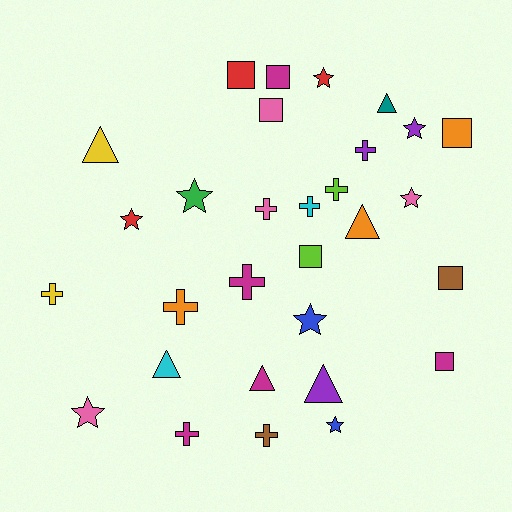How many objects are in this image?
There are 30 objects.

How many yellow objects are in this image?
There are 2 yellow objects.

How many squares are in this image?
There are 7 squares.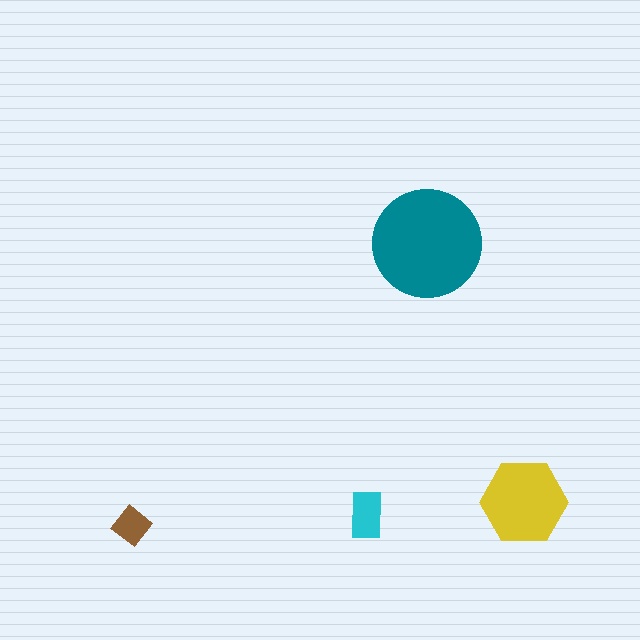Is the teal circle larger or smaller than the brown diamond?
Larger.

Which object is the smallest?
The brown diamond.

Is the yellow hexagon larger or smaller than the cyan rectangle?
Larger.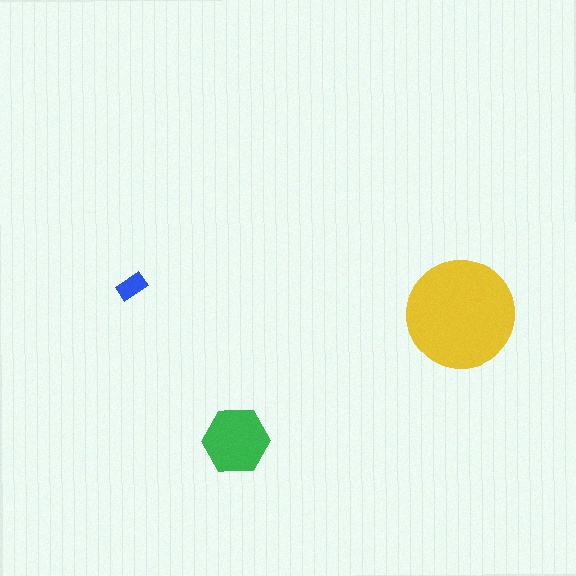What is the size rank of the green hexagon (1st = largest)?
2nd.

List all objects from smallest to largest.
The blue rectangle, the green hexagon, the yellow circle.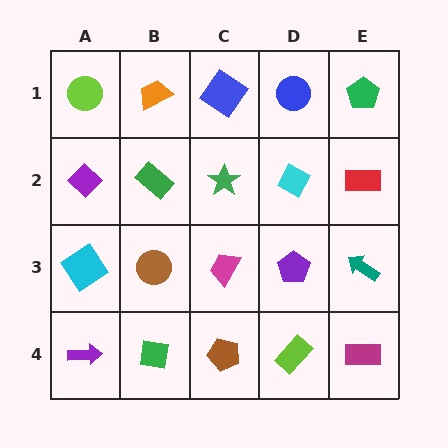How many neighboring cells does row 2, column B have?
4.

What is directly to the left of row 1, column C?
An orange trapezoid.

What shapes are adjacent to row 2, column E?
A green pentagon (row 1, column E), a teal arrow (row 3, column E), a cyan diamond (row 2, column D).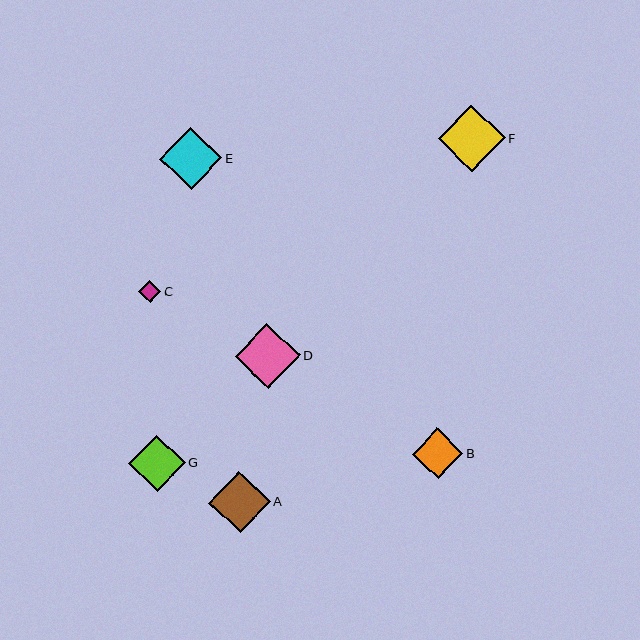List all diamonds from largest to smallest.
From largest to smallest: F, D, E, A, G, B, C.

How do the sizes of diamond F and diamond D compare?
Diamond F and diamond D are approximately the same size.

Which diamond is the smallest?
Diamond C is the smallest with a size of approximately 22 pixels.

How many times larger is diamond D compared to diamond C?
Diamond D is approximately 2.9 times the size of diamond C.